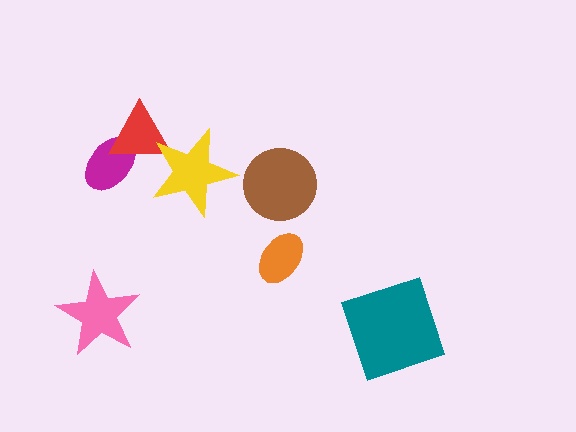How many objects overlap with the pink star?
0 objects overlap with the pink star.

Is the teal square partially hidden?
No, no other shape covers it.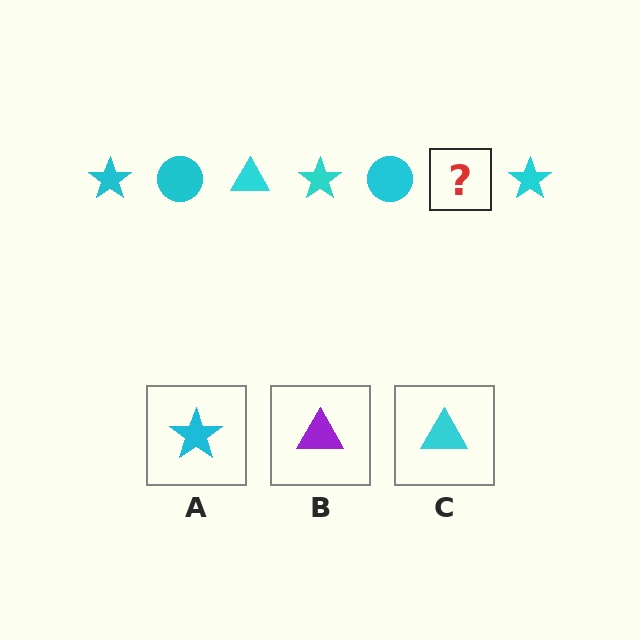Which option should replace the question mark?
Option C.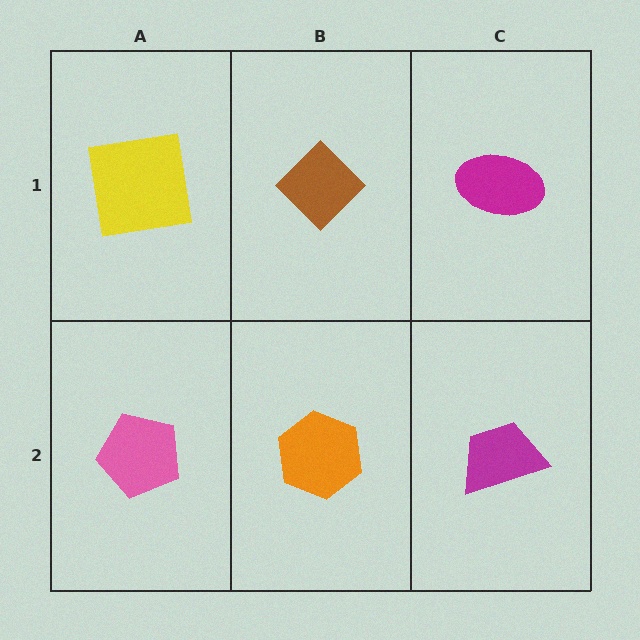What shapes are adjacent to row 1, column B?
An orange hexagon (row 2, column B), a yellow square (row 1, column A), a magenta ellipse (row 1, column C).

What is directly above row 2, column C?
A magenta ellipse.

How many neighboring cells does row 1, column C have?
2.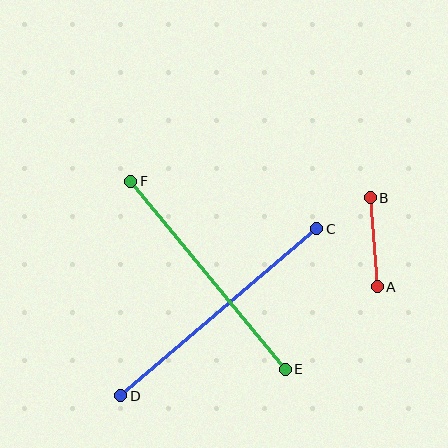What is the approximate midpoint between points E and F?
The midpoint is at approximately (208, 275) pixels.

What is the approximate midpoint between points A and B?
The midpoint is at approximately (374, 242) pixels.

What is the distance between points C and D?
The distance is approximately 257 pixels.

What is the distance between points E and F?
The distance is approximately 243 pixels.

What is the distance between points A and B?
The distance is approximately 89 pixels.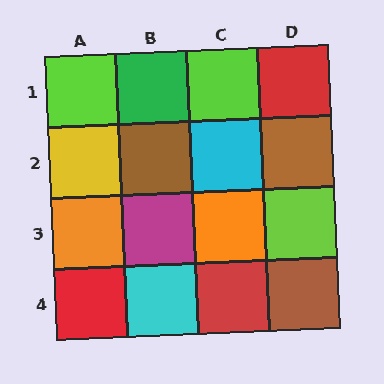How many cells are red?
3 cells are red.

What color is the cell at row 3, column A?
Orange.